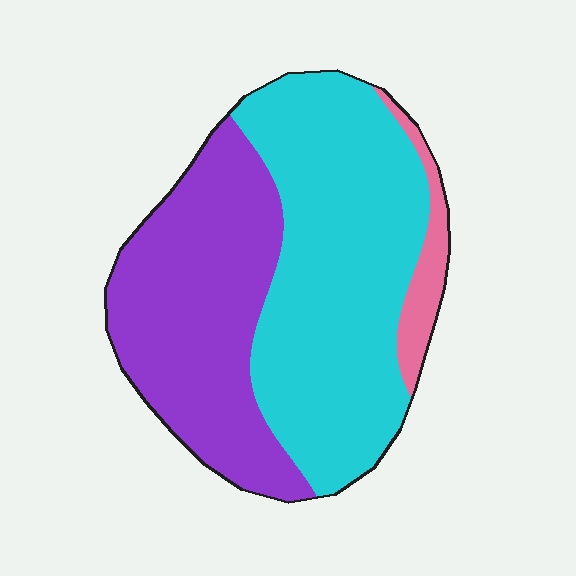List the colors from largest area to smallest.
From largest to smallest: cyan, purple, pink.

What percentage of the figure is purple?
Purple takes up about two fifths (2/5) of the figure.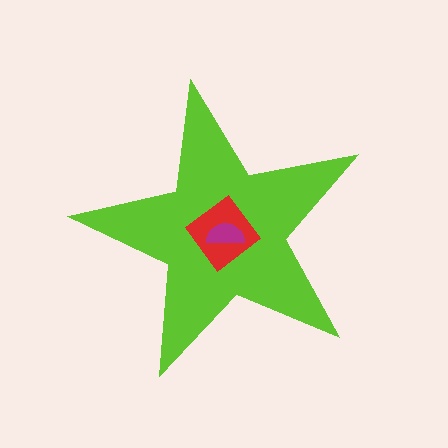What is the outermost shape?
The lime star.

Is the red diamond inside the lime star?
Yes.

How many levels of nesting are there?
3.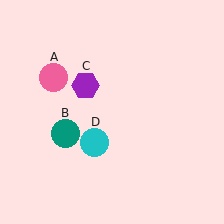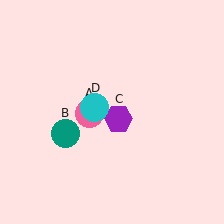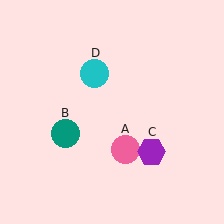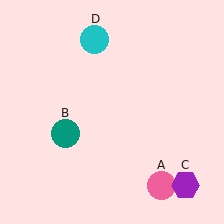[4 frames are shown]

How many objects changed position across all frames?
3 objects changed position: pink circle (object A), purple hexagon (object C), cyan circle (object D).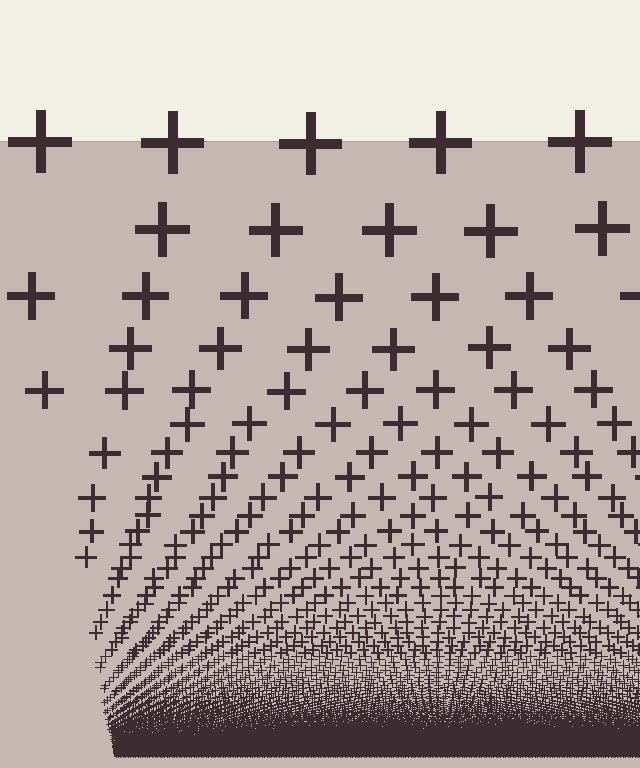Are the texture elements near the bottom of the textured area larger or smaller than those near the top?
Smaller. The gradient is inverted — elements near the bottom are smaller and denser.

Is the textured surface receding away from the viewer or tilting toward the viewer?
The surface appears to tilt toward the viewer. Texture elements get larger and sparser toward the top.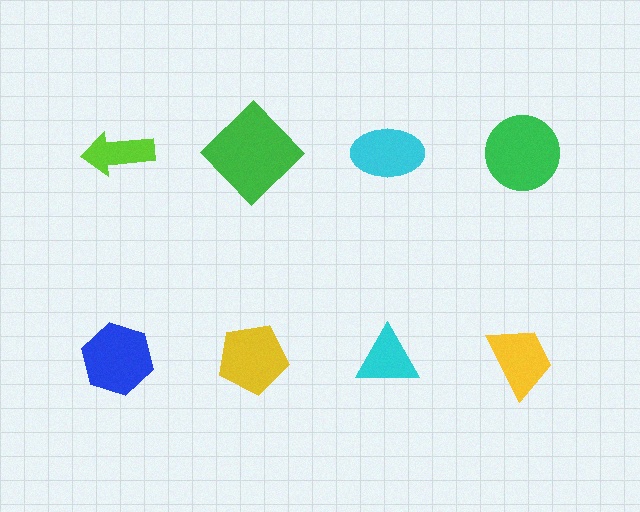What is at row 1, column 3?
A cyan ellipse.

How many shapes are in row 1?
4 shapes.